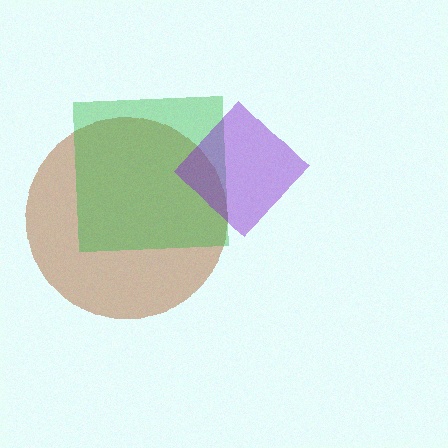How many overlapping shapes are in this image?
There are 3 overlapping shapes in the image.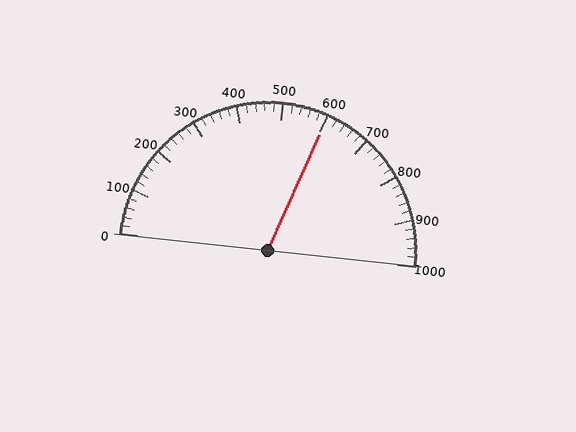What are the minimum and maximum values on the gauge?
The gauge ranges from 0 to 1000.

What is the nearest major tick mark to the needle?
The nearest major tick mark is 600.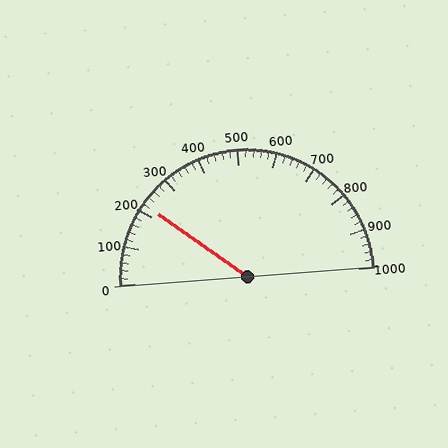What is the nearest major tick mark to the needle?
The nearest major tick mark is 200.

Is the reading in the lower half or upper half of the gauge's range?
The reading is in the lower half of the range (0 to 1000).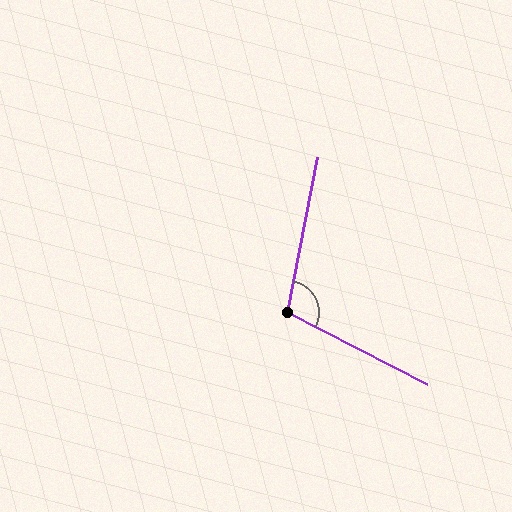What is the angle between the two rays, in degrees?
Approximately 106 degrees.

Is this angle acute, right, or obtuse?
It is obtuse.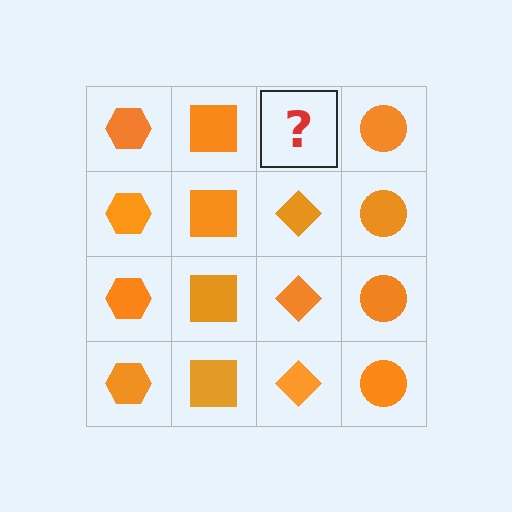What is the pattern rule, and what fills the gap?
The rule is that each column has a consistent shape. The gap should be filled with an orange diamond.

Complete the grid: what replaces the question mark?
The question mark should be replaced with an orange diamond.